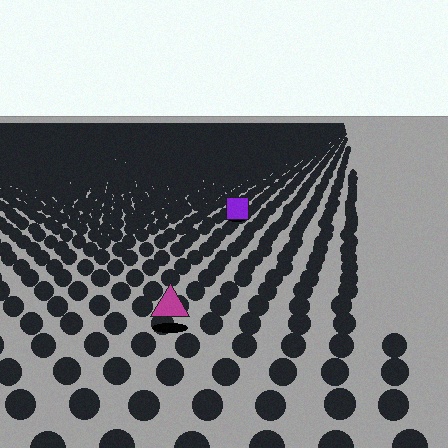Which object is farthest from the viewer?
The purple square is farthest from the viewer. It appears smaller and the ground texture around it is denser.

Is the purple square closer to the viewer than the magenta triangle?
No. The magenta triangle is closer — you can tell from the texture gradient: the ground texture is coarser near it.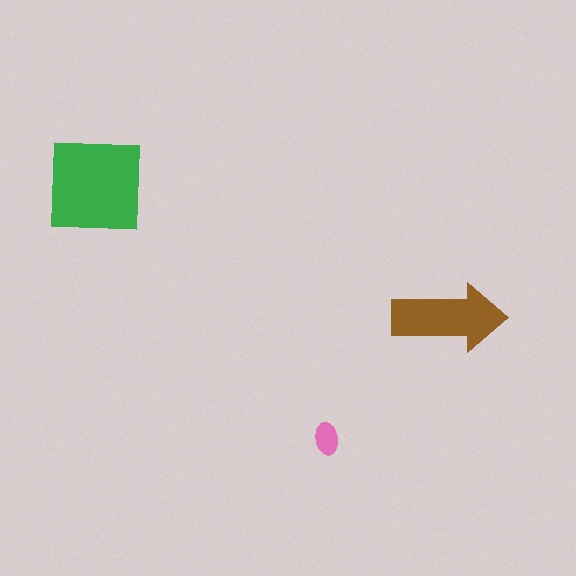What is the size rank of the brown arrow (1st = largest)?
2nd.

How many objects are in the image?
There are 3 objects in the image.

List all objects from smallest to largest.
The pink ellipse, the brown arrow, the green square.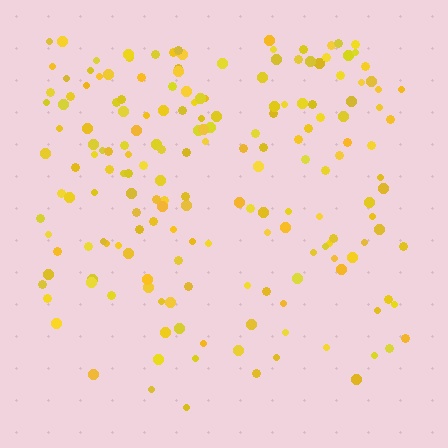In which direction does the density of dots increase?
From bottom to top, with the top side densest.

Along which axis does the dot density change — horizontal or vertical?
Vertical.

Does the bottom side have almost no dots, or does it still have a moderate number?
Still a moderate number, just noticeably fewer than the top.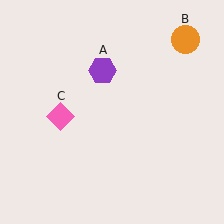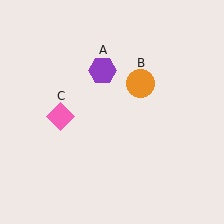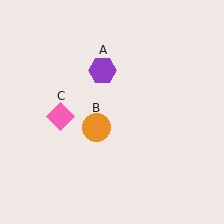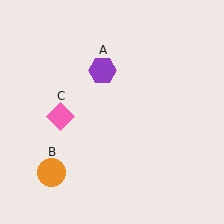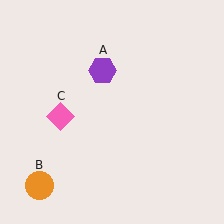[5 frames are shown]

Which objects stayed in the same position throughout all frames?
Purple hexagon (object A) and pink diamond (object C) remained stationary.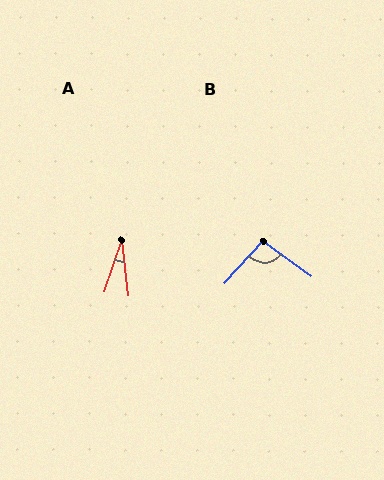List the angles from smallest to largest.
A (26°), B (97°).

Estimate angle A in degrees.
Approximately 26 degrees.